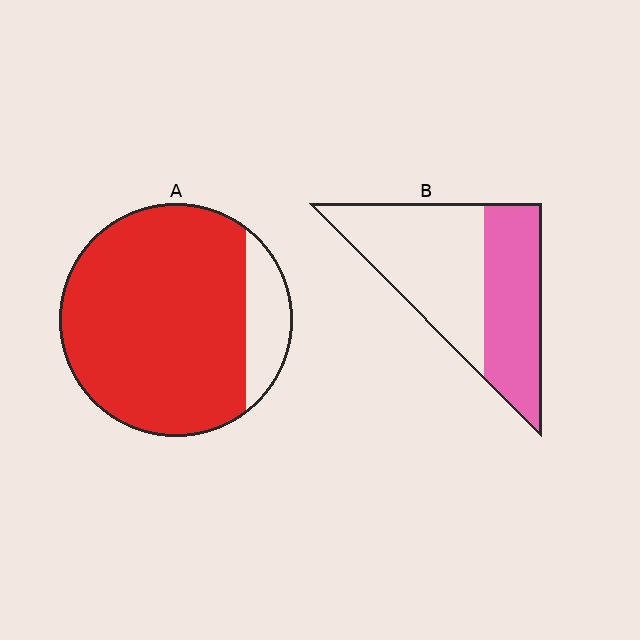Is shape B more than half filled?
No.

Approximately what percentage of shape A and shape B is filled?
A is approximately 85% and B is approximately 45%.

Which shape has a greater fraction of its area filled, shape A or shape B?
Shape A.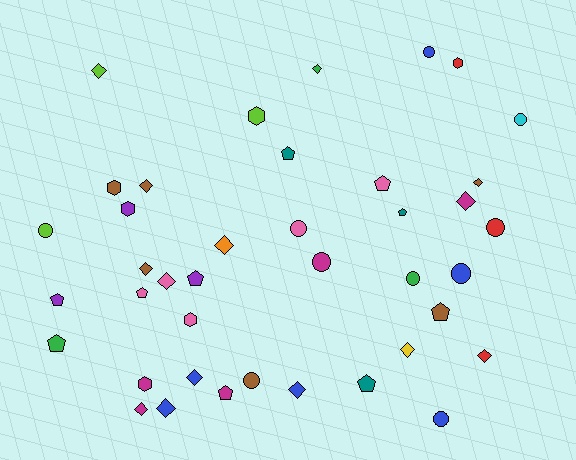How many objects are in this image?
There are 40 objects.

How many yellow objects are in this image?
There is 1 yellow object.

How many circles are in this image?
There are 10 circles.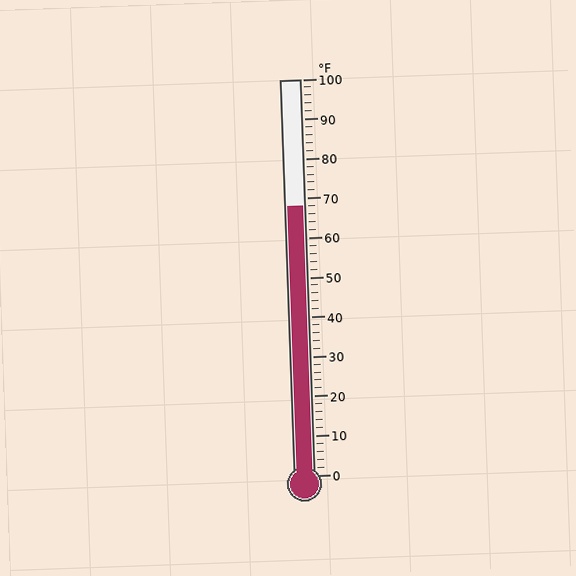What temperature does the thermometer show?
The thermometer shows approximately 68°F.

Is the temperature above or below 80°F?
The temperature is below 80°F.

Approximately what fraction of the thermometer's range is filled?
The thermometer is filled to approximately 70% of its range.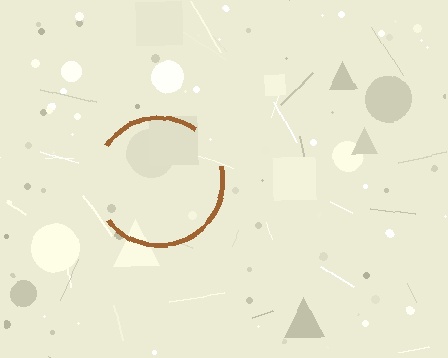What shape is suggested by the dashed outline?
The dashed outline suggests a circle.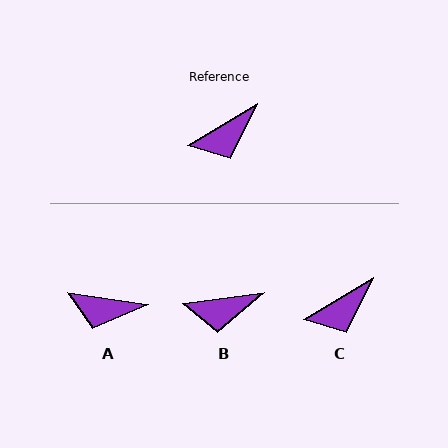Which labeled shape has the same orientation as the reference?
C.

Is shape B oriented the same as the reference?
No, it is off by about 24 degrees.